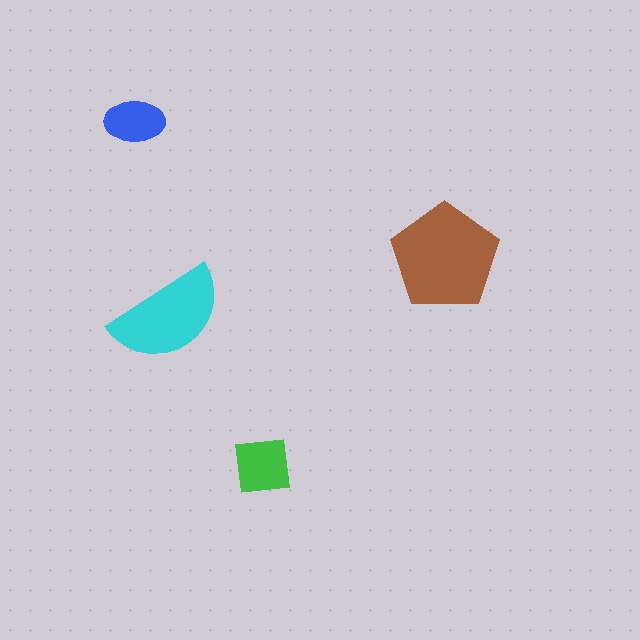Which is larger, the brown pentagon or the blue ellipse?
The brown pentagon.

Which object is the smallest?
The blue ellipse.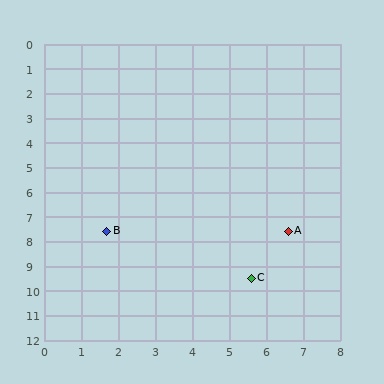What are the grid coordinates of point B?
Point B is at approximately (1.7, 7.6).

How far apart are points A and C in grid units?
Points A and C are about 2.1 grid units apart.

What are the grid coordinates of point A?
Point A is at approximately (6.6, 7.6).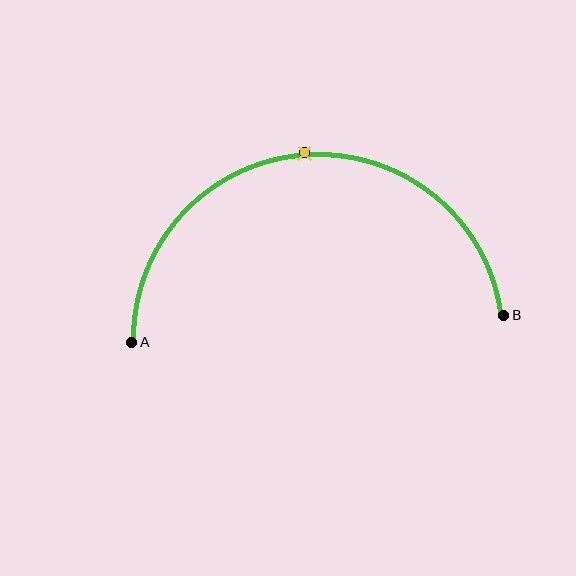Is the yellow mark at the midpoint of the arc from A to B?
Yes. The yellow mark lies on the arc at equal arc-length from both A and B — it is the arc midpoint.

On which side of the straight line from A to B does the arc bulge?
The arc bulges above the straight line connecting A and B.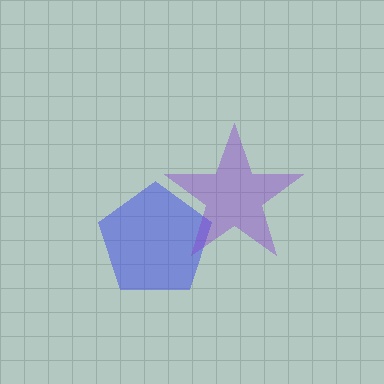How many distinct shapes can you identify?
There are 2 distinct shapes: a blue pentagon, a purple star.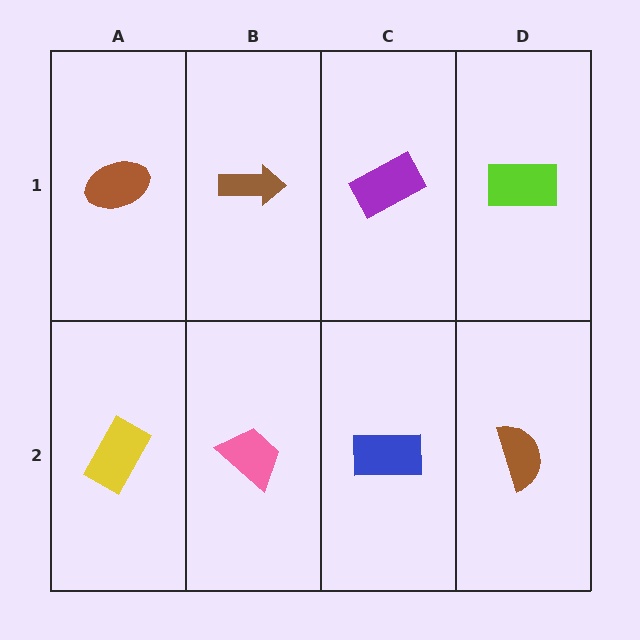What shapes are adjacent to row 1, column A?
A yellow rectangle (row 2, column A), a brown arrow (row 1, column B).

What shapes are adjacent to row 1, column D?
A brown semicircle (row 2, column D), a purple rectangle (row 1, column C).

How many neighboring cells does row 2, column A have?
2.